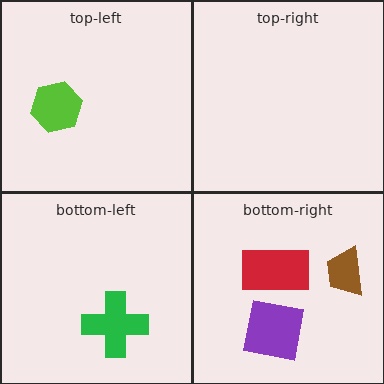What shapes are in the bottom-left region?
The green cross.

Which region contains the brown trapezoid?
The bottom-right region.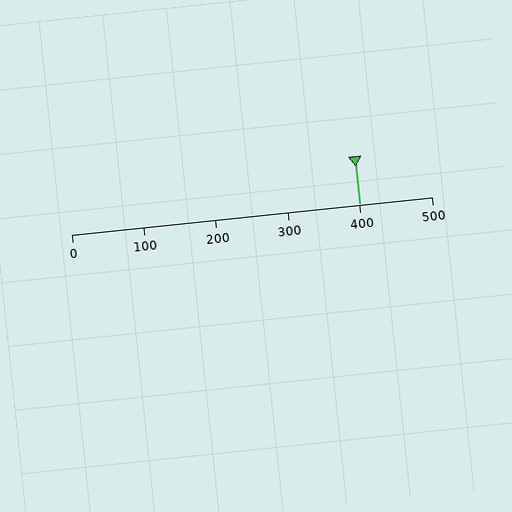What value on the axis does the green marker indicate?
The marker indicates approximately 400.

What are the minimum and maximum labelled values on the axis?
The axis runs from 0 to 500.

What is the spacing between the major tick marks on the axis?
The major ticks are spaced 100 apart.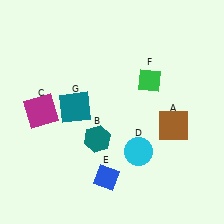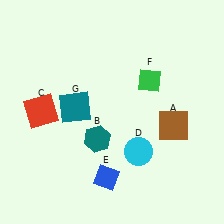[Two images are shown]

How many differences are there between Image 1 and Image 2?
There is 1 difference between the two images.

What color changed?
The square (C) changed from magenta in Image 1 to red in Image 2.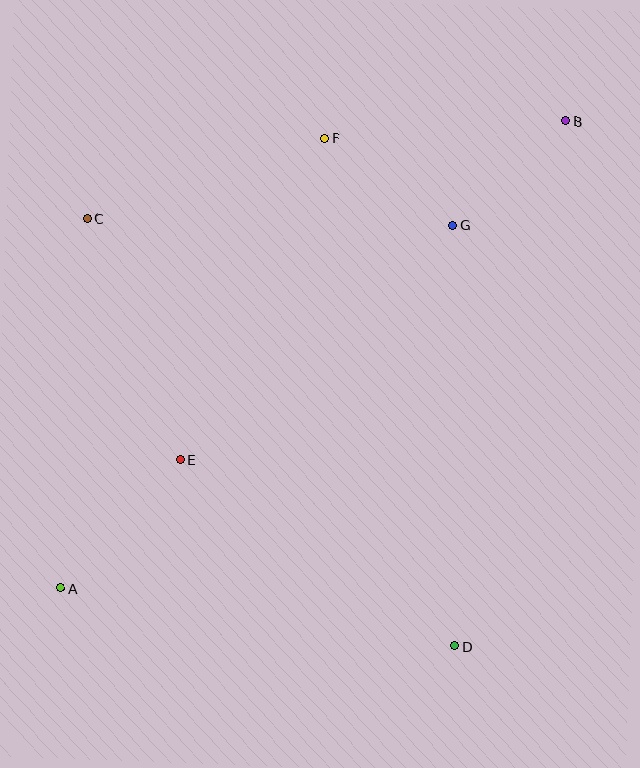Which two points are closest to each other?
Points B and G are closest to each other.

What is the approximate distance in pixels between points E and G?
The distance between E and G is approximately 359 pixels.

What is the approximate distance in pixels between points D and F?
The distance between D and F is approximately 524 pixels.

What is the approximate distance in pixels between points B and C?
The distance between B and C is approximately 488 pixels.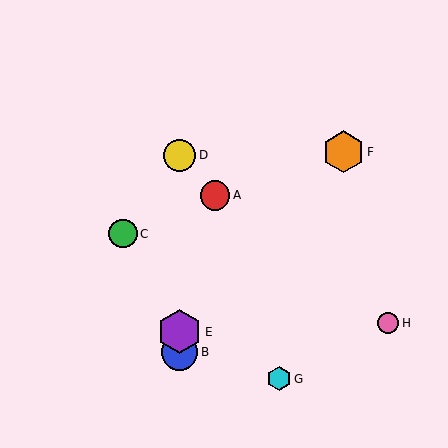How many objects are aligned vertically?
3 objects (B, D, E) are aligned vertically.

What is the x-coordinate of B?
Object B is at x≈180.